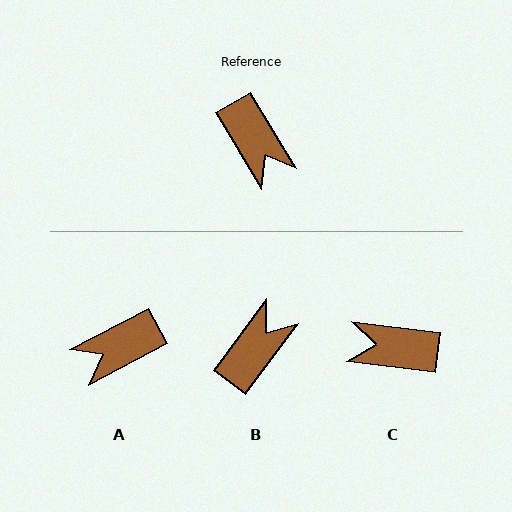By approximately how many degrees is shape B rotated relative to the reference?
Approximately 112 degrees counter-clockwise.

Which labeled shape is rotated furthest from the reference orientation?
C, about 128 degrees away.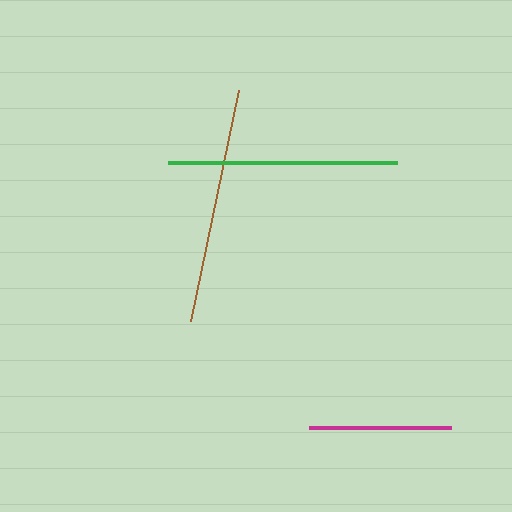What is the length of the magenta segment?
The magenta segment is approximately 141 pixels long.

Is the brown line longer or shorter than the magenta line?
The brown line is longer than the magenta line.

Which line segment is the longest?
The brown line is the longest at approximately 235 pixels.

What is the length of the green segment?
The green segment is approximately 228 pixels long.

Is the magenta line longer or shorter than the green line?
The green line is longer than the magenta line.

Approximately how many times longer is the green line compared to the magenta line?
The green line is approximately 1.6 times the length of the magenta line.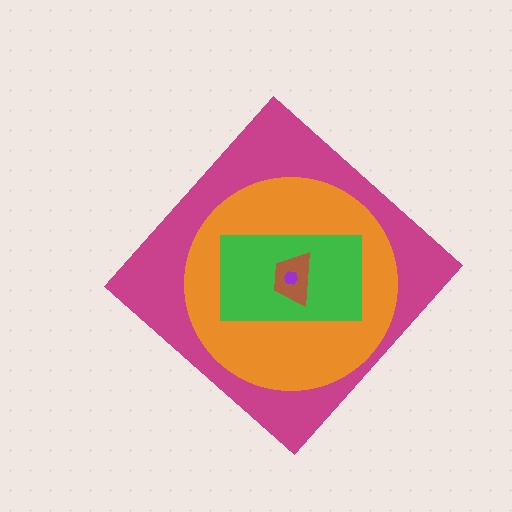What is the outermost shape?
The magenta diamond.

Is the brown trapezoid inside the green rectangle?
Yes.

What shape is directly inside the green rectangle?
The brown trapezoid.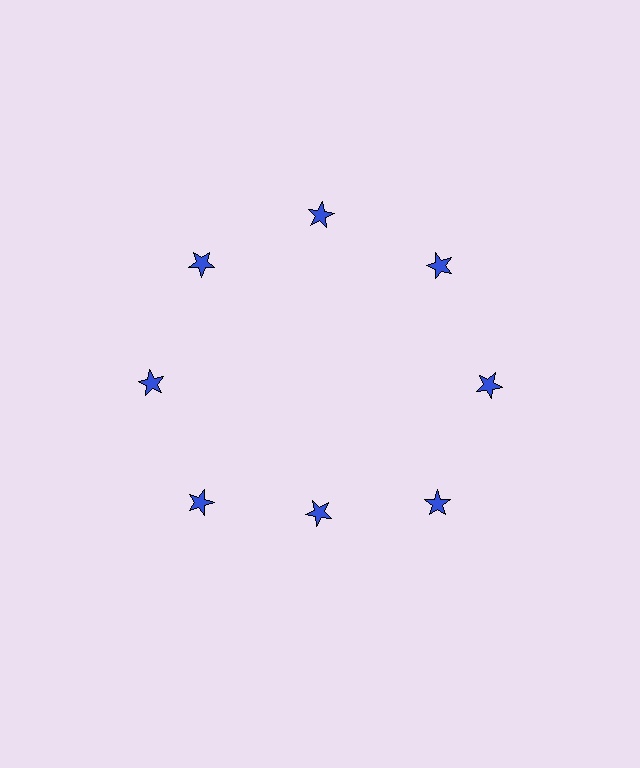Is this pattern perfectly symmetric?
No. The 8 blue stars are arranged in a ring, but one element near the 6 o'clock position is pulled inward toward the center, breaking the 8-fold rotational symmetry.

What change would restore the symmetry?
The symmetry would be restored by moving it outward, back onto the ring so that all 8 stars sit at equal angles and equal distance from the center.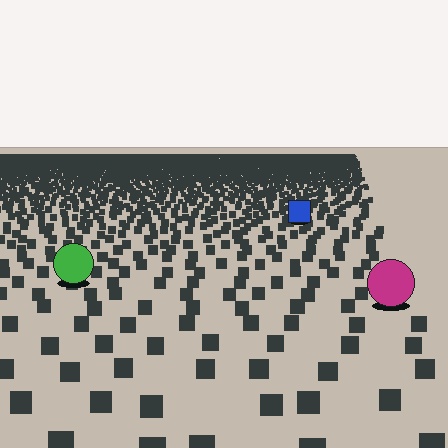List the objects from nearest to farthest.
From nearest to farthest: the magenta circle, the green circle, the blue square.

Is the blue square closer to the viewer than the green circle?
No. The green circle is closer — you can tell from the texture gradient: the ground texture is coarser near it.